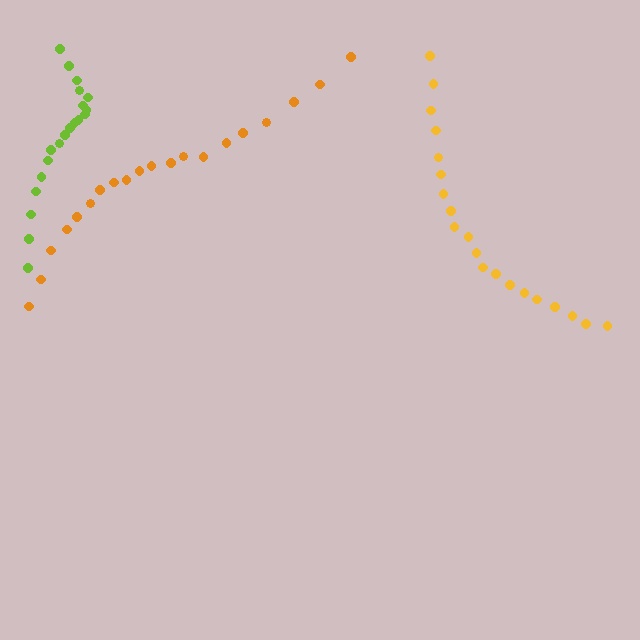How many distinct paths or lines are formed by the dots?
There are 3 distinct paths.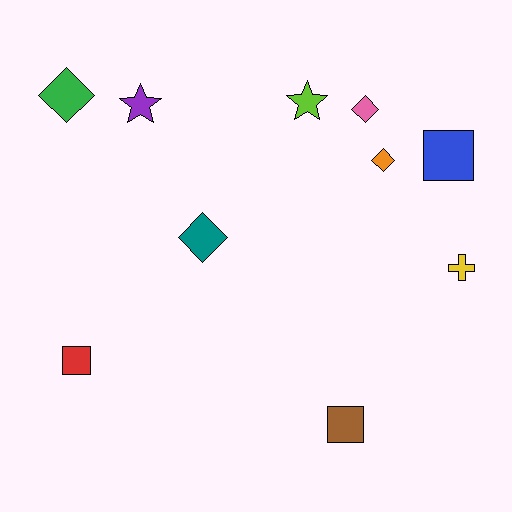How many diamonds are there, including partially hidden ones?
There are 4 diamonds.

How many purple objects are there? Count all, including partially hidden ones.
There is 1 purple object.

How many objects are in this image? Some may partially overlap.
There are 10 objects.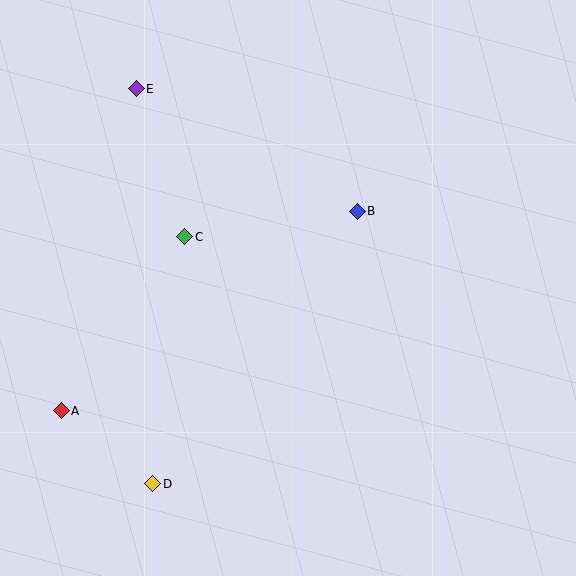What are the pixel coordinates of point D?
Point D is at (153, 484).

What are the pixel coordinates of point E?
Point E is at (136, 89).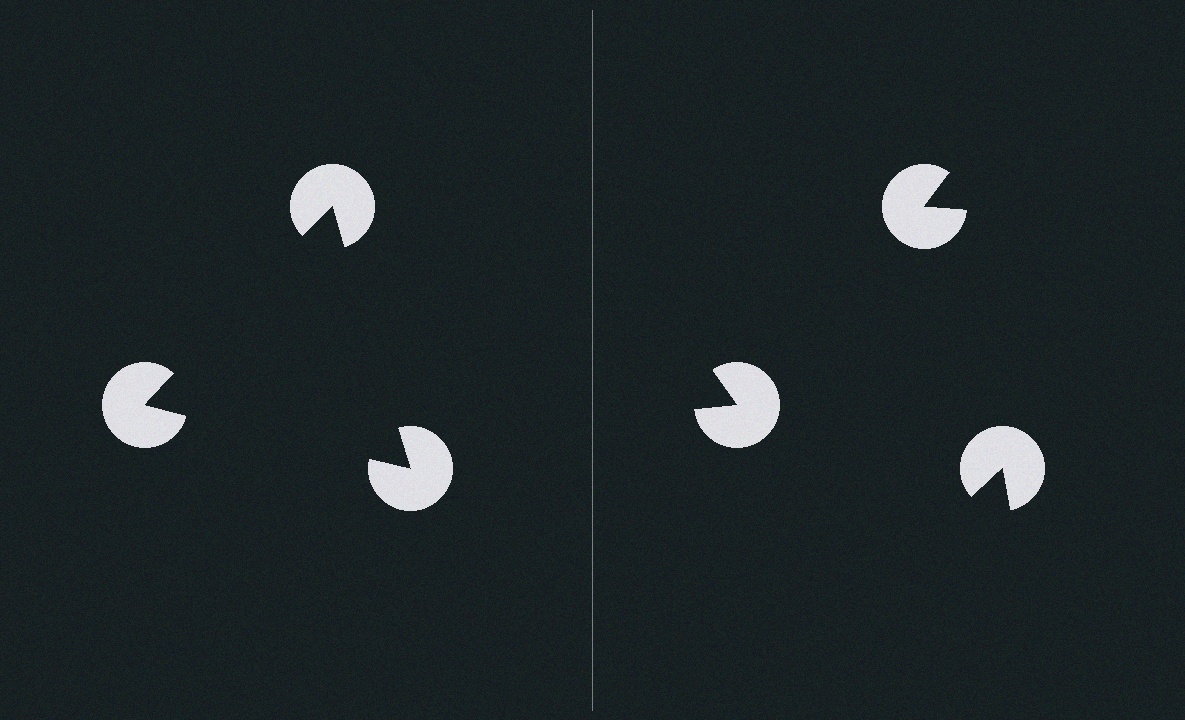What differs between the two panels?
The pac-man discs are positioned identically on both sides; only the wedge orientations differ. On the left they align to a triangle; on the right they are misaligned.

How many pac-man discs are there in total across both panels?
6 — 3 on each side.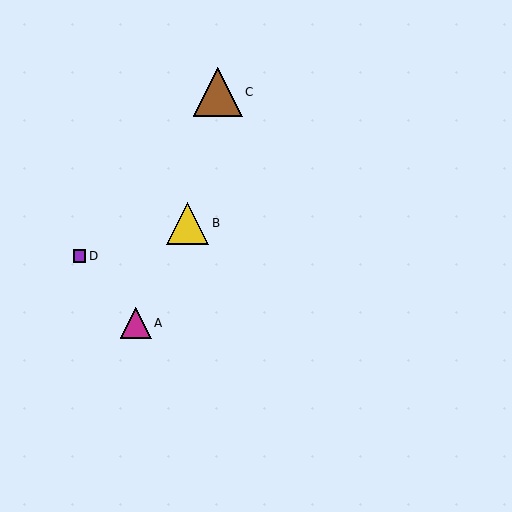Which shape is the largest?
The brown triangle (labeled C) is the largest.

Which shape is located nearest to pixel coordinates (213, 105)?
The brown triangle (labeled C) at (218, 92) is nearest to that location.